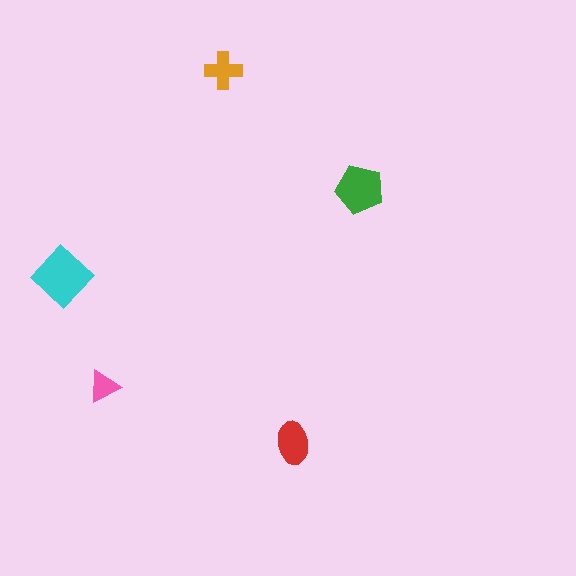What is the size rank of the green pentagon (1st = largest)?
2nd.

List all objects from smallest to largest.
The pink triangle, the orange cross, the red ellipse, the green pentagon, the cyan diamond.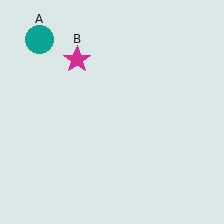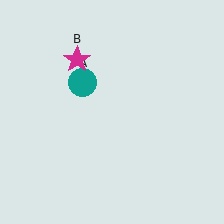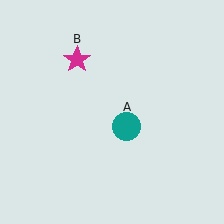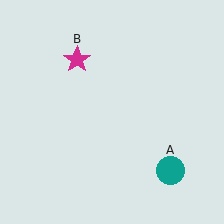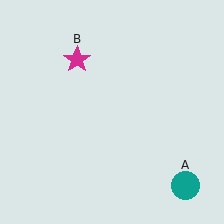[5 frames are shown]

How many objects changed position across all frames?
1 object changed position: teal circle (object A).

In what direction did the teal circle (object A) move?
The teal circle (object A) moved down and to the right.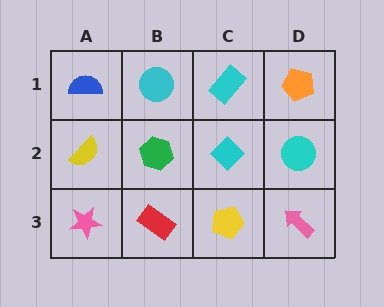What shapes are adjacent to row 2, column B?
A cyan circle (row 1, column B), a red rectangle (row 3, column B), a yellow semicircle (row 2, column A), a cyan diamond (row 2, column C).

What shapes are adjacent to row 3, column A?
A yellow semicircle (row 2, column A), a red rectangle (row 3, column B).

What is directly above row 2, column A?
A blue semicircle.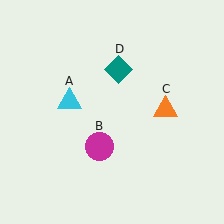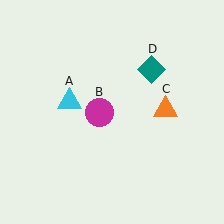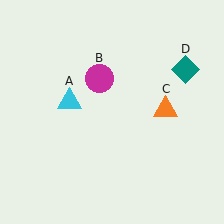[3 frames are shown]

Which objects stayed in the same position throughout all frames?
Cyan triangle (object A) and orange triangle (object C) remained stationary.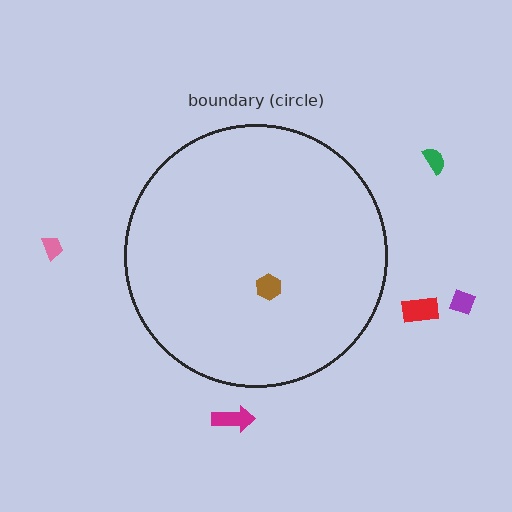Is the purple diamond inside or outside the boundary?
Outside.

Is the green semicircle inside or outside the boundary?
Outside.